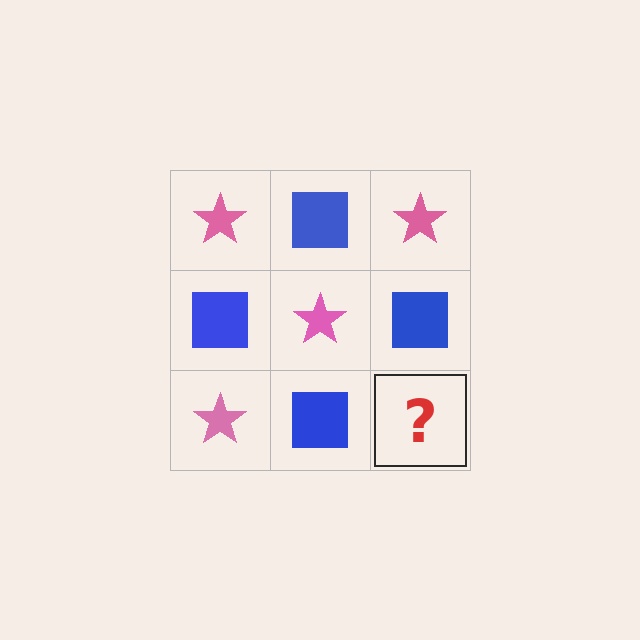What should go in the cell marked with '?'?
The missing cell should contain a pink star.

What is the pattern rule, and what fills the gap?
The rule is that it alternates pink star and blue square in a checkerboard pattern. The gap should be filled with a pink star.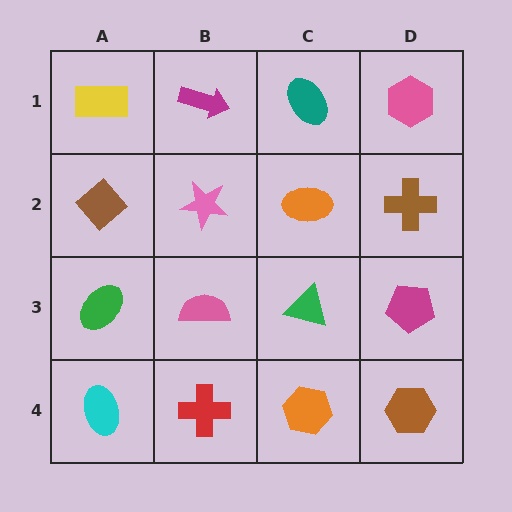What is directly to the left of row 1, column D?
A teal ellipse.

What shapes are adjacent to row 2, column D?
A pink hexagon (row 1, column D), a magenta pentagon (row 3, column D), an orange ellipse (row 2, column C).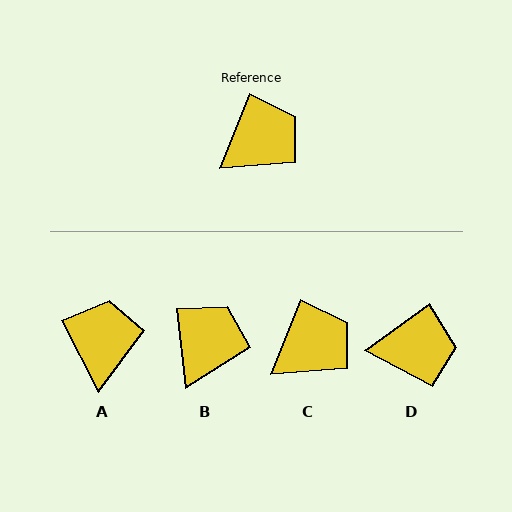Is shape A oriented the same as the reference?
No, it is off by about 49 degrees.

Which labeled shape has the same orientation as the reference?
C.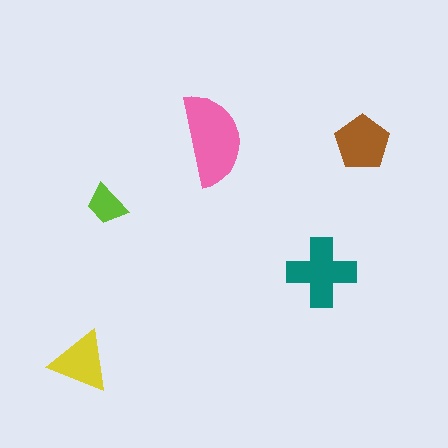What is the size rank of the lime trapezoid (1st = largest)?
5th.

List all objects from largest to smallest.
The pink semicircle, the teal cross, the brown pentagon, the yellow triangle, the lime trapezoid.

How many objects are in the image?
There are 5 objects in the image.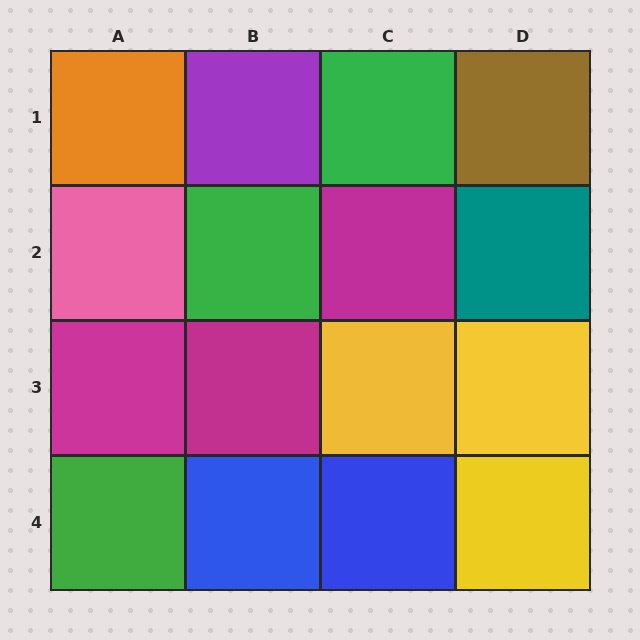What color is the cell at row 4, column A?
Green.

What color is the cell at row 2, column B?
Green.